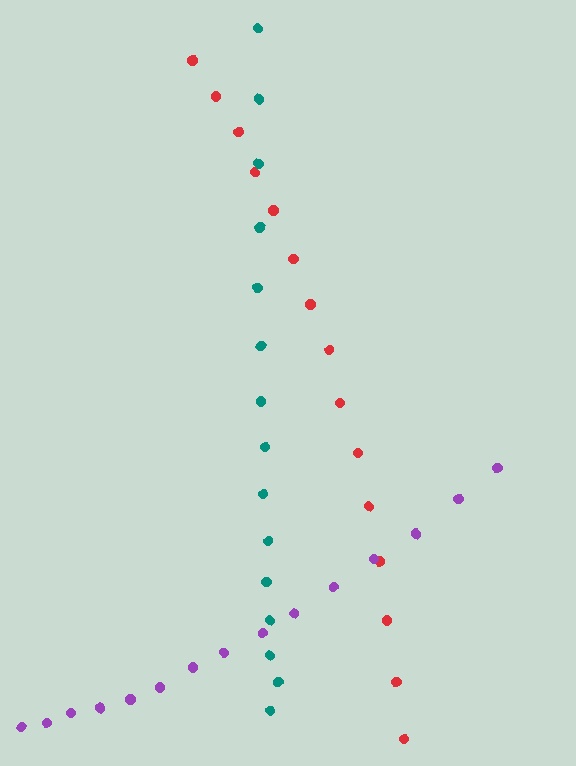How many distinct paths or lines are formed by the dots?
There are 3 distinct paths.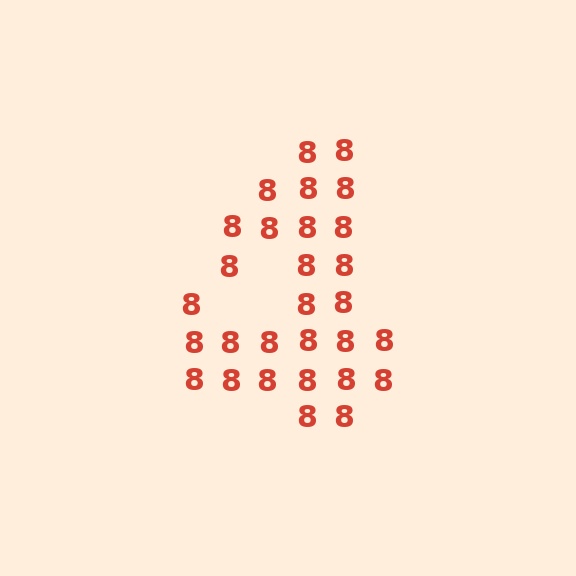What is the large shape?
The large shape is the digit 4.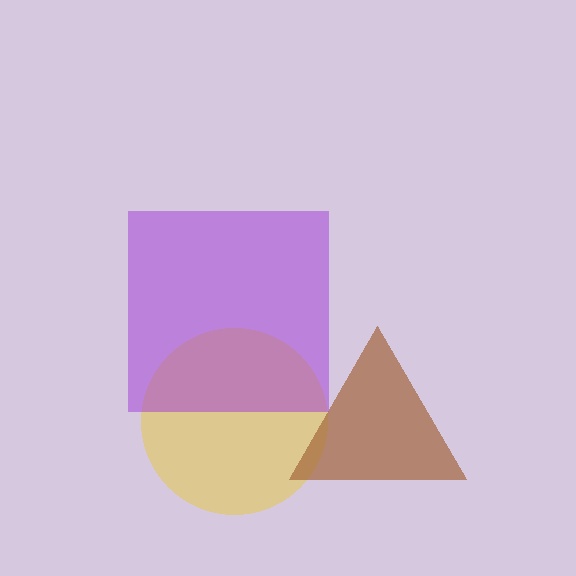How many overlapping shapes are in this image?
There are 3 overlapping shapes in the image.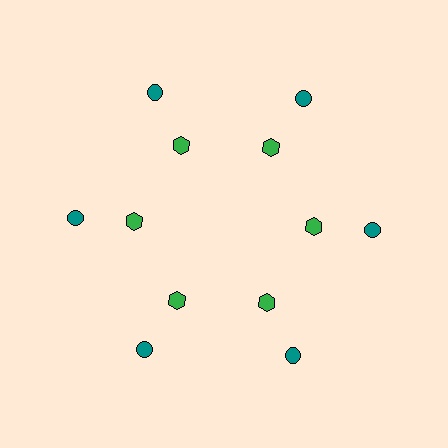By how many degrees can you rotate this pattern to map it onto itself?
The pattern maps onto itself every 60 degrees of rotation.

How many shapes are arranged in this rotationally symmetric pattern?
There are 12 shapes, arranged in 6 groups of 2.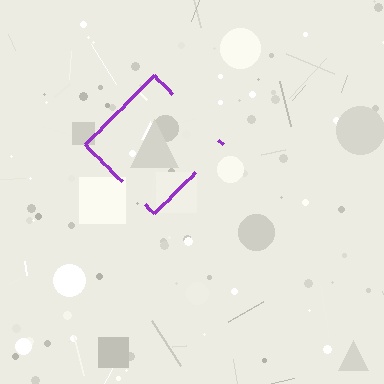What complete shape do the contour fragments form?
The contour fragments form a diamond.